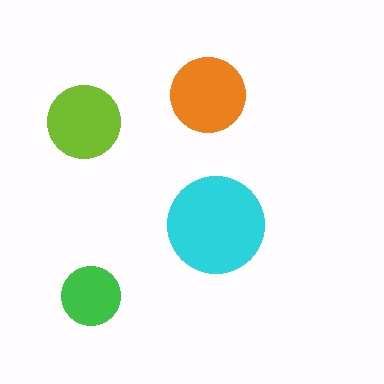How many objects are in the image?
There are 4 objects in the image.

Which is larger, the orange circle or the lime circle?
The orange one.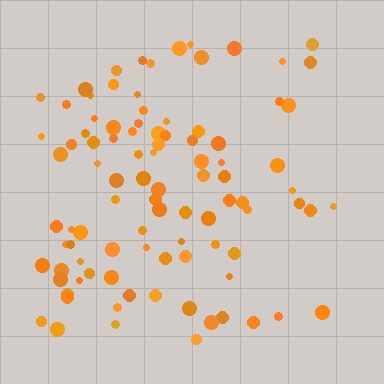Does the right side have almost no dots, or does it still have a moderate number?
Still a moderate number, just noticeably fewer than the left.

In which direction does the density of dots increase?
From right to left, with the left side densest.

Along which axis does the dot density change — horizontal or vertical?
Horizontal.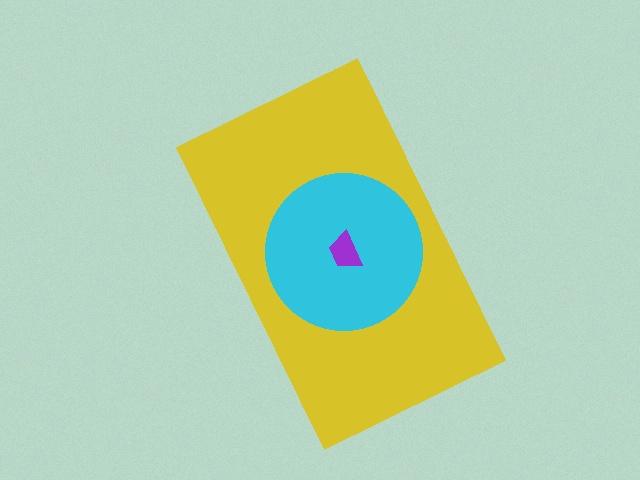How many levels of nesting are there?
3.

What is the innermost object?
The purple trapezoid.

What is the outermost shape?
The yellow rectangle.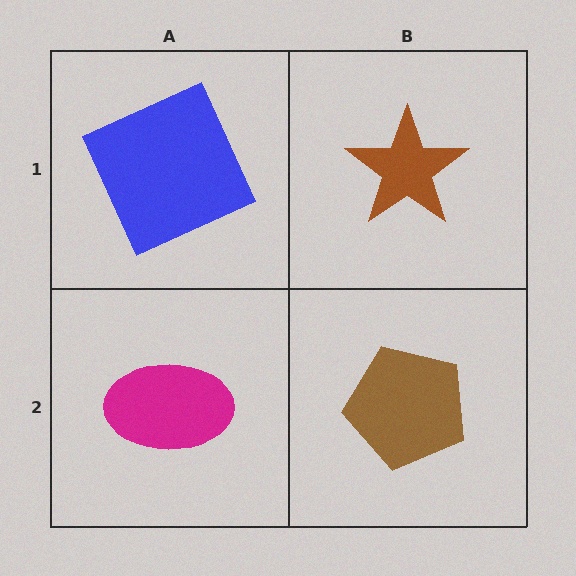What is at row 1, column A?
A blue square.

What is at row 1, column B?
A brown star.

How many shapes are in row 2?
2 shapes.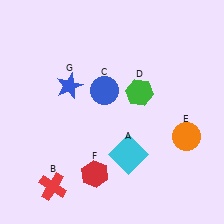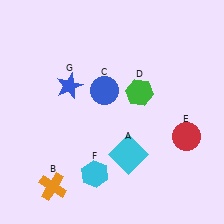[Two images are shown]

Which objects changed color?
B changed from red to orange. E changed from orange to red. F changed from red to cyan.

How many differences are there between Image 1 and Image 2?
There are 3 differences between the two images.